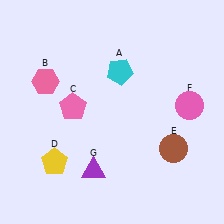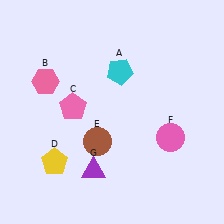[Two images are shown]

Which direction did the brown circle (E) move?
The brown circle (E) moved left.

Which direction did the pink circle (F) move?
The pink circle (F) moved down.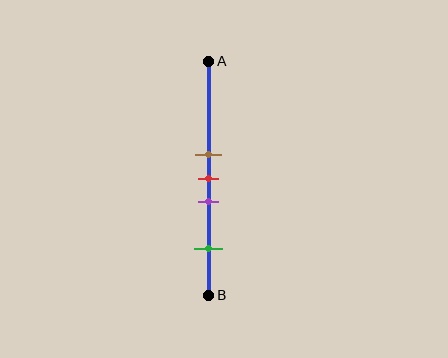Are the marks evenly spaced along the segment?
No, the marks are not evenly spaced.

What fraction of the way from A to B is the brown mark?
The brown mark is approximately 40% (0.4) of the way from A to B.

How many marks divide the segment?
There are 4 marks dividing the segment.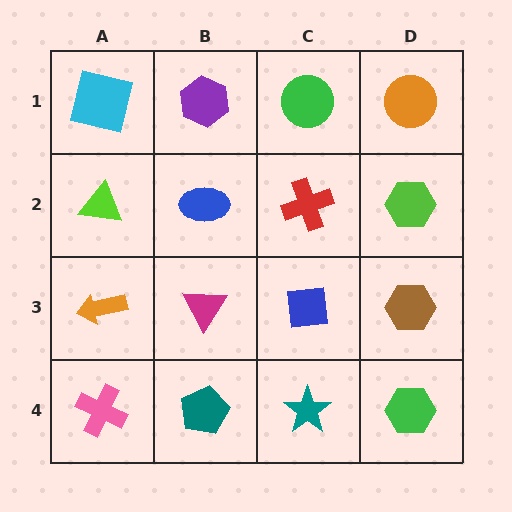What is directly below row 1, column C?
A red cross.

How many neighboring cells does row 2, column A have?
3.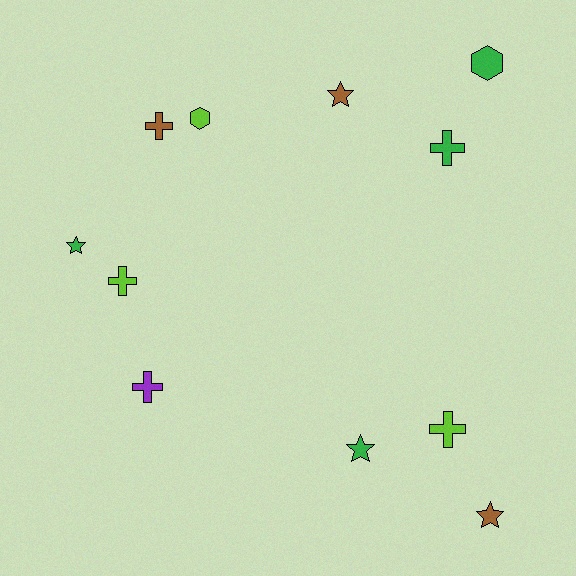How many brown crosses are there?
There is 1 brown cross.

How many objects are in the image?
There are 11 objects.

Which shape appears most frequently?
Cross, with 5 objects.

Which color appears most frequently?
Green, with 4 objects.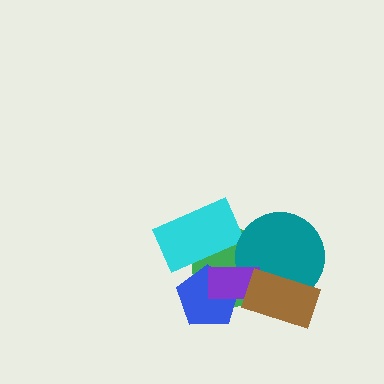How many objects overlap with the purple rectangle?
4 objects overlap with the purple rectangle.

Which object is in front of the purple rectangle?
The brown rectangle is in front of the purple rectangle.